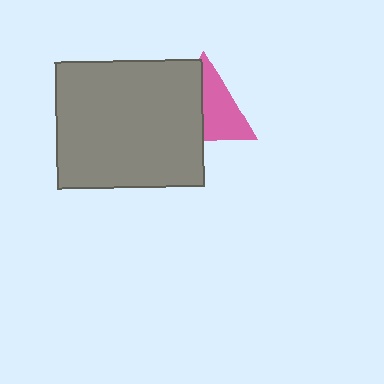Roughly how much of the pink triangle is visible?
About half of it is visible (roughly 53%).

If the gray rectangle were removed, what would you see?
You would see the complete pink triangle.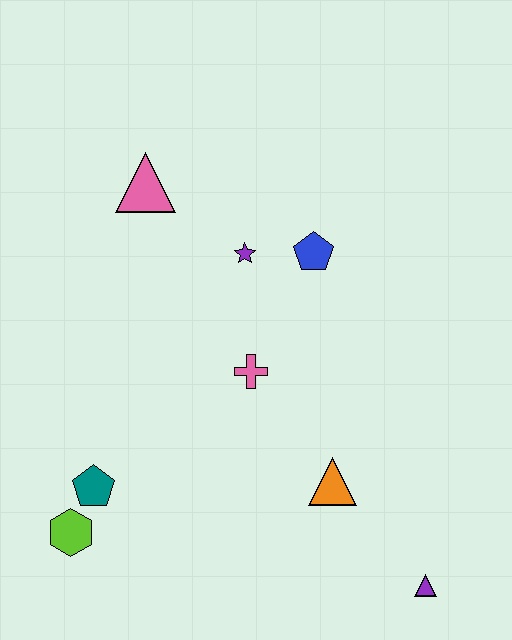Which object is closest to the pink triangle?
The purple star is closest to the pink triangle.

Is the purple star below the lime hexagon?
No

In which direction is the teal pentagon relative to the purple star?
The teal pentagon is below the purple star.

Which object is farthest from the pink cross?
The purple triangle is farthest from the pink cross.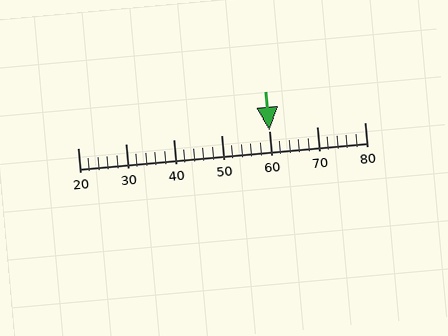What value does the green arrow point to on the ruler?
The green arrow points to approximately 60.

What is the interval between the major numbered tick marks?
The major tick marks are spaced 10 units apart.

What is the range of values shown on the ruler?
The ruler shows values from 20 to 80.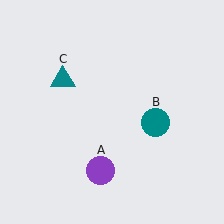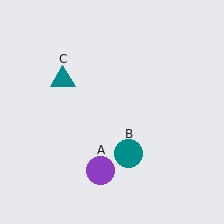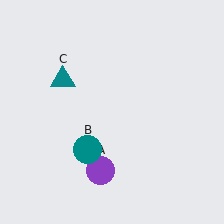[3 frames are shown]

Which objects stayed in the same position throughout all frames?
Purple circle (object A) and teal triangle (object C) remained stationary.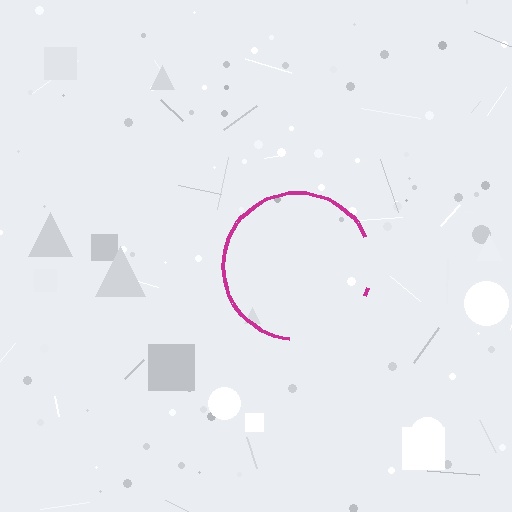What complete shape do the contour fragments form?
The contour fragments form a circle.